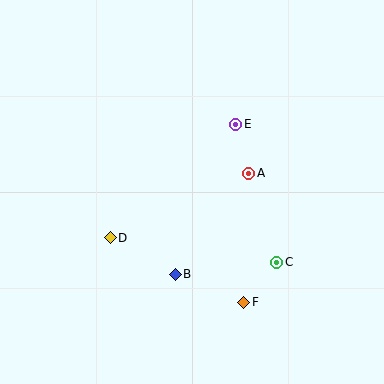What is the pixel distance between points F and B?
The distance between F and B is 74 pixels.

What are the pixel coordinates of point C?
Point C is at (277, 262).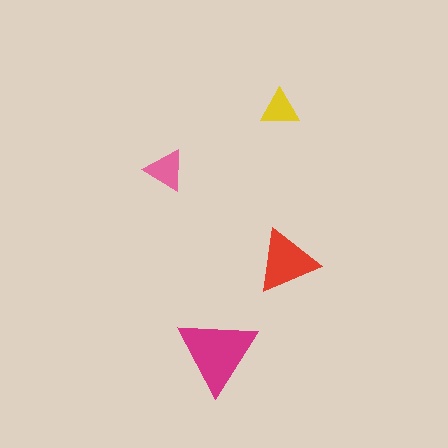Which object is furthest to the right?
The red triangle is rightmost.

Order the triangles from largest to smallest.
the magenta one, the red one, the pink one, the yellow one.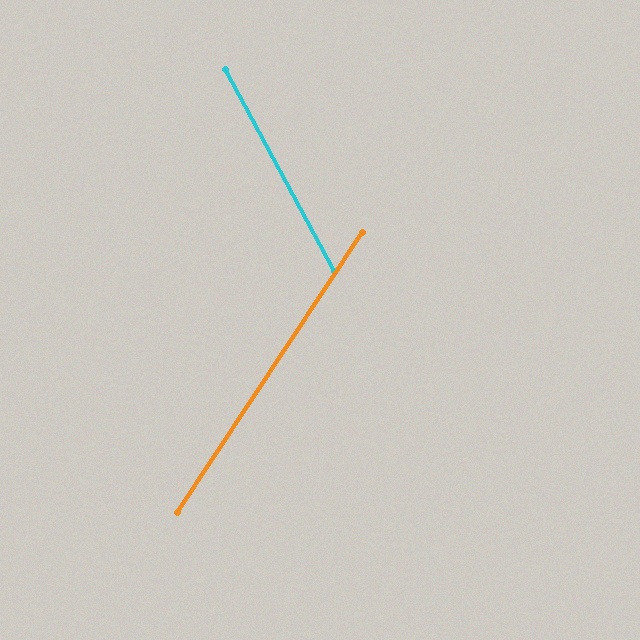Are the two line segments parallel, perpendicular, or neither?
Neither parallel nor perpendicular — they differ by about 62°.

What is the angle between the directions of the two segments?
Approximately 62 degrees.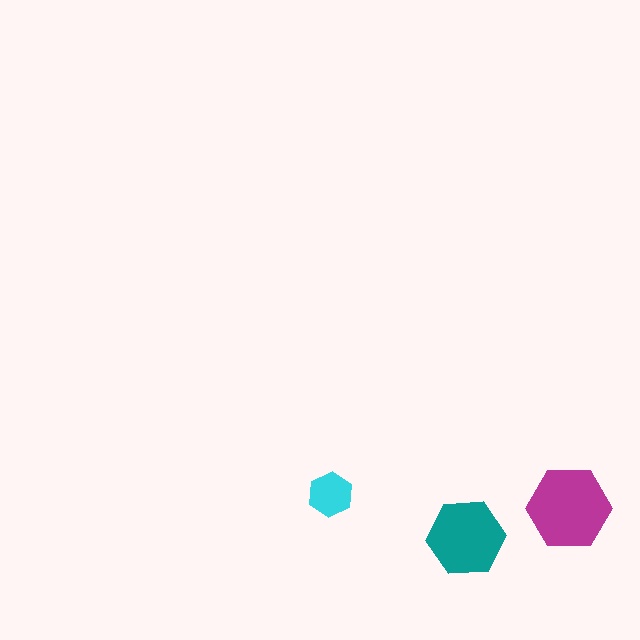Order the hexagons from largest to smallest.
the magenta one, the teal one, the cyan one.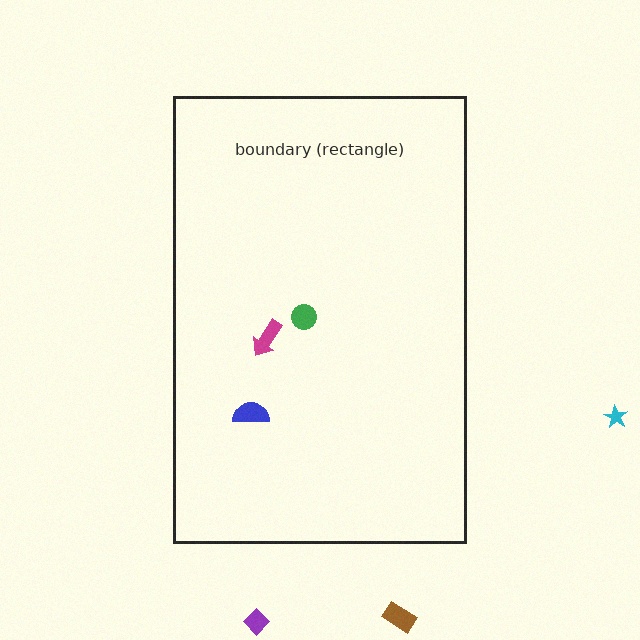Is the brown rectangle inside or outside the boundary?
Outside.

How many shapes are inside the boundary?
3 inside, 3 outside.